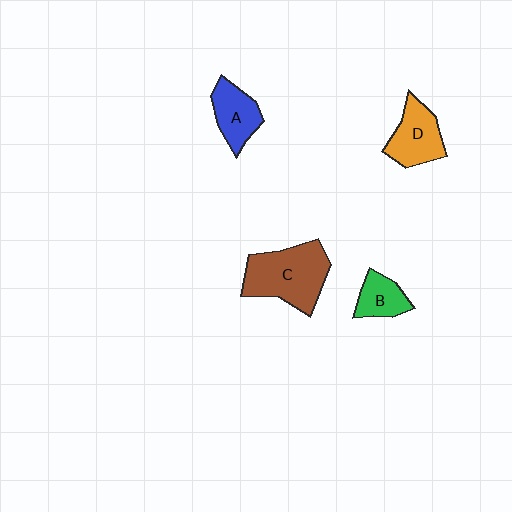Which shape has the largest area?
Shape C (brown).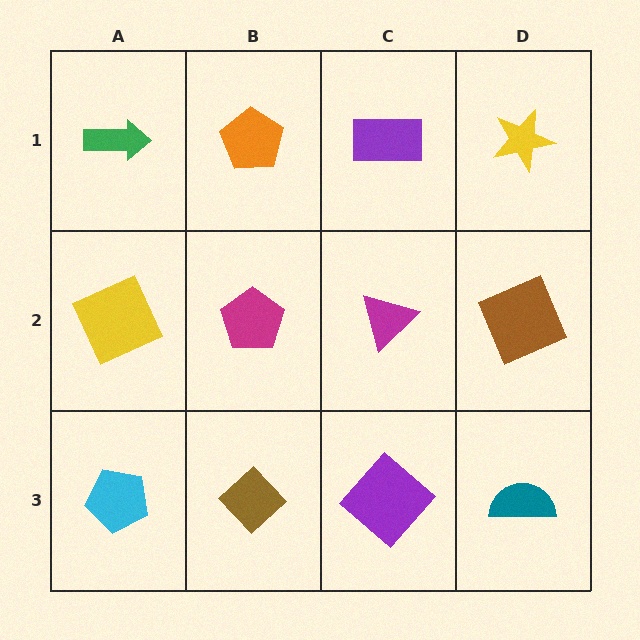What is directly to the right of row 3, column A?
A brown diamond.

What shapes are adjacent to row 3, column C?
A magenta triangle (row 2, column C), a brown diamond (row 3, column B), a teal semicircle (row 3, column D).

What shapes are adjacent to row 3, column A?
A yellow square (row 2, column A), a brown diamond (row 3, column B).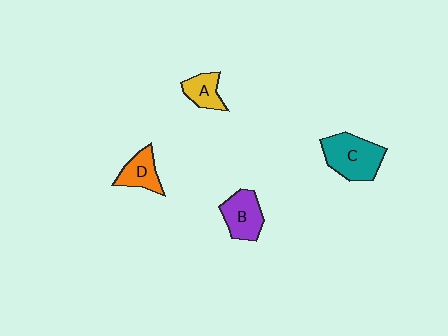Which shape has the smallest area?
Shape A (yellow).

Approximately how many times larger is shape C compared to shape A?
Approximately 2.0 times.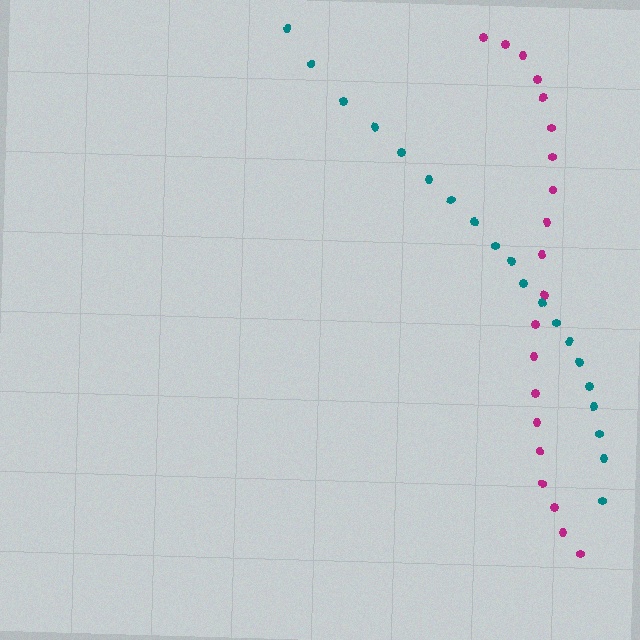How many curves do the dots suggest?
There are 2 distinct paths.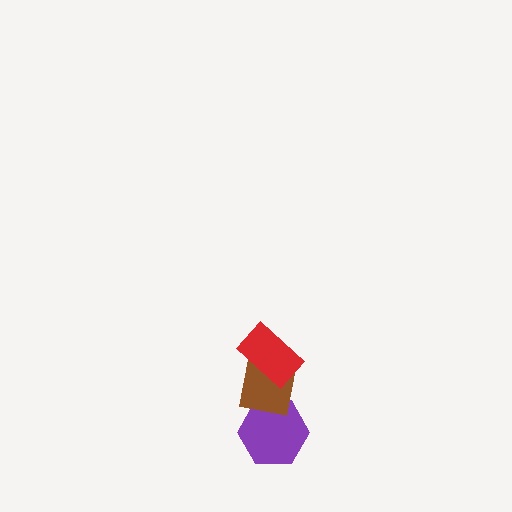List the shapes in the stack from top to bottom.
From top to bottom: the red rectangle, the brown square, the purple hexagon.